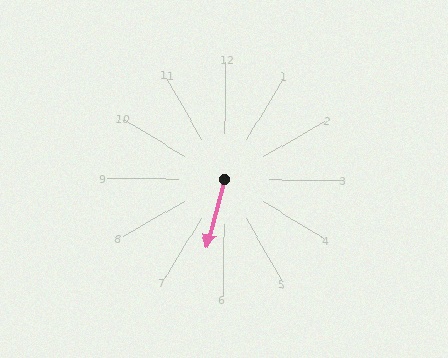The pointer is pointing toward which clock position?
Roughly 6 o'clock.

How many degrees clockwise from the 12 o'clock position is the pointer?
Approximately 195 degrees.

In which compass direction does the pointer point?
South.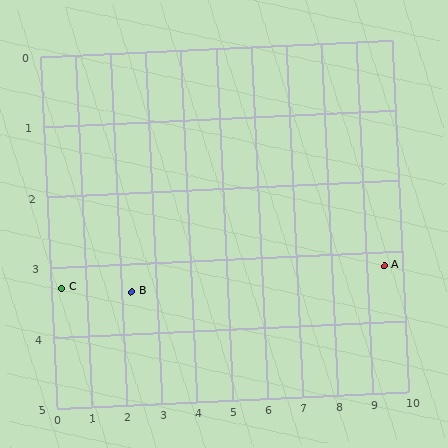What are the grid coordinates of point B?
Point B is at approximately (2.3, 3.4).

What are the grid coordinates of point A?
Point A is at approximately (9.5, 3.2).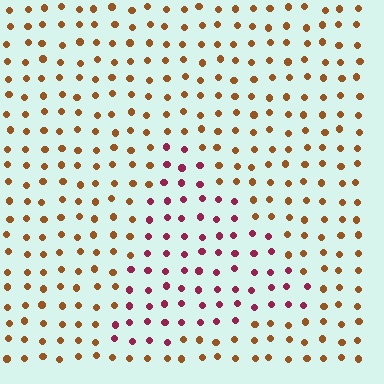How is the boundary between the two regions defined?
The boundary is defined purely by a slight shift in hue (about 51 degrees). Spacing, size, and orientation are identical on both sides.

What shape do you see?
I see a triangle.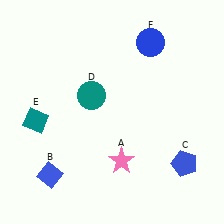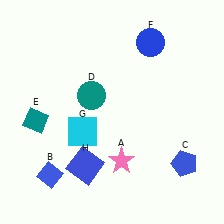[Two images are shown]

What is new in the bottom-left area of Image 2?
A blue square (H) was added in the bottom-left area of Image 2.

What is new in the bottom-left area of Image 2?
A cyan square (G) was added in the bottom-left area of Image 2.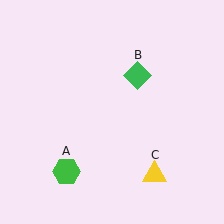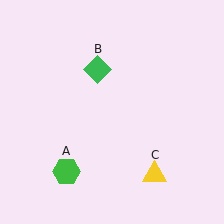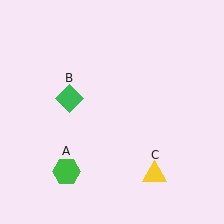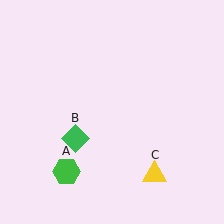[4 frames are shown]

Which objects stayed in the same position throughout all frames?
Green hexagon (object A) and yellow triangle (object C) remained stationary.